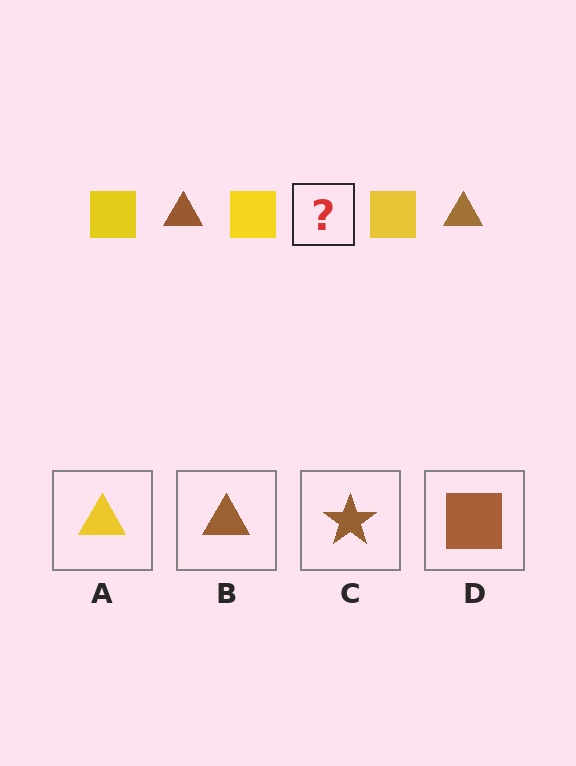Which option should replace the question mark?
Option B.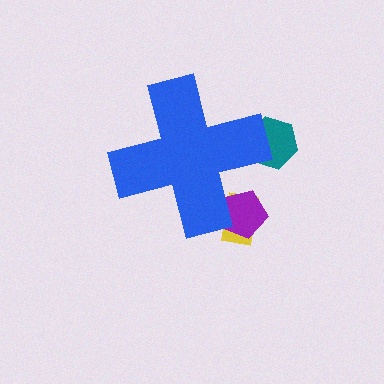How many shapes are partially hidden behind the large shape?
3 shapes are partially hidden.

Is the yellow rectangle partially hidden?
Yes, the yellow rectangle is partially hidden behind the blue cross.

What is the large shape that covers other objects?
A blue cross.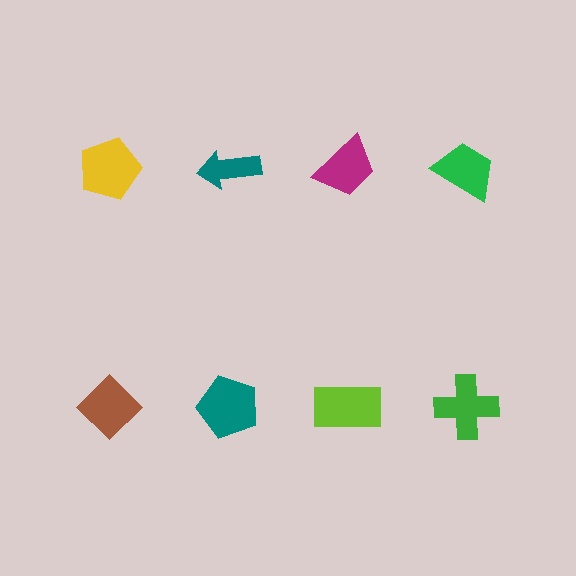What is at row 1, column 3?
A magenta trapezoid.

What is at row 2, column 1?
A brown diamond.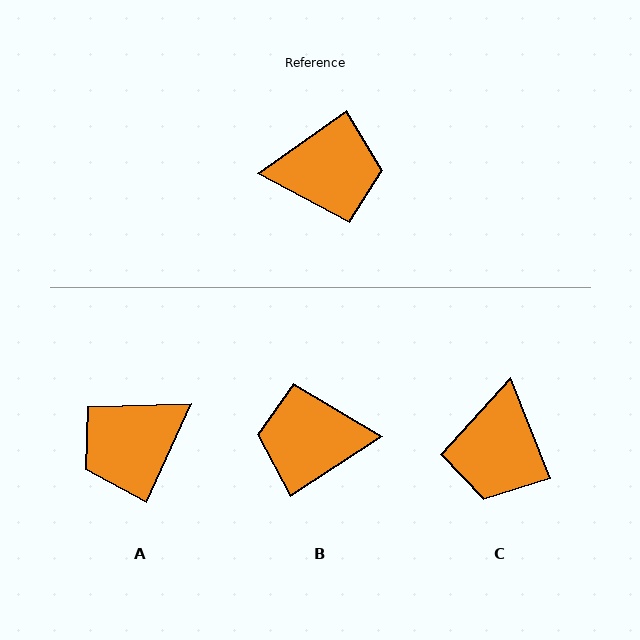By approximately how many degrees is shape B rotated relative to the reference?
Approximately 177 degrees counter-clockwise.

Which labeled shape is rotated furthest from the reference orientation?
B, about 177 degrees away.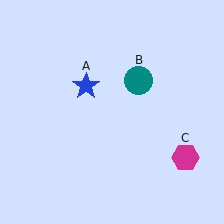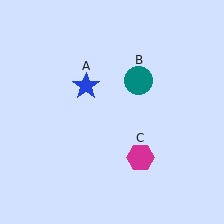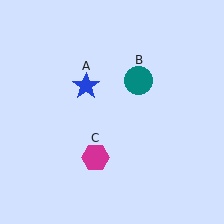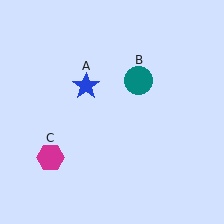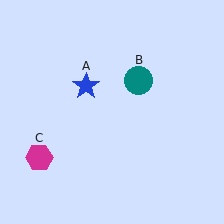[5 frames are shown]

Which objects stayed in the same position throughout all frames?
Blue star (object A) and teal circle (object B) remained stationary.